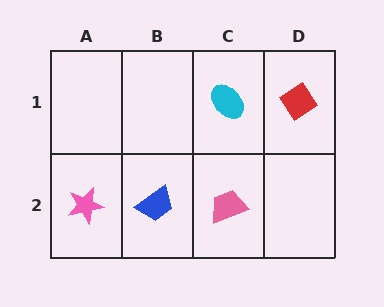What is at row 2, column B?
A blue trapezoid.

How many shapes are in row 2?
3 shapes.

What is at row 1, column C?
A cyan ellipse.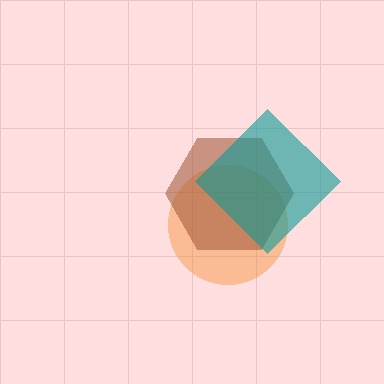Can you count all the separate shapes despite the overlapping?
Yes, there are 3 separate shapes.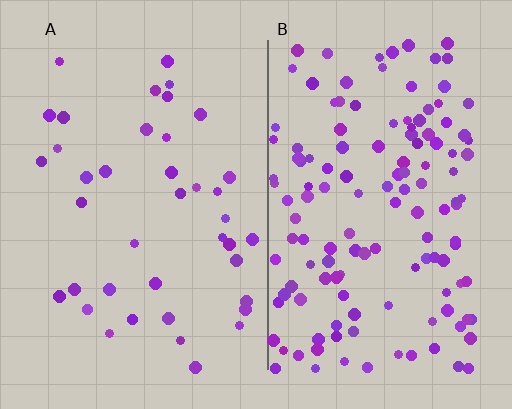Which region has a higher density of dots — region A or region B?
B (the right).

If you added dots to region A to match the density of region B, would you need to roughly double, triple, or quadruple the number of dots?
Approximately triple.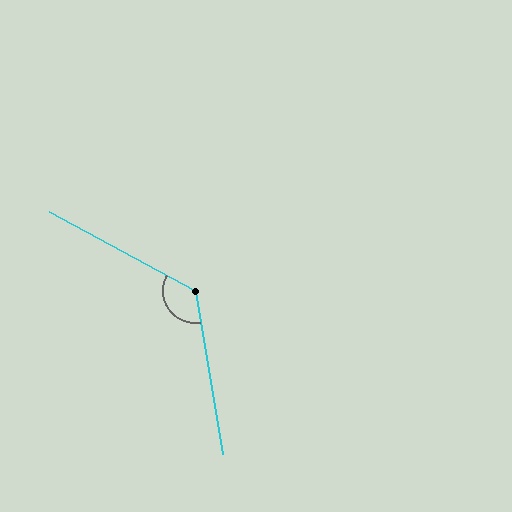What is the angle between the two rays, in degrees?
Approximately 128 degrees.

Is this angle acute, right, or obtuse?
It is obtuse.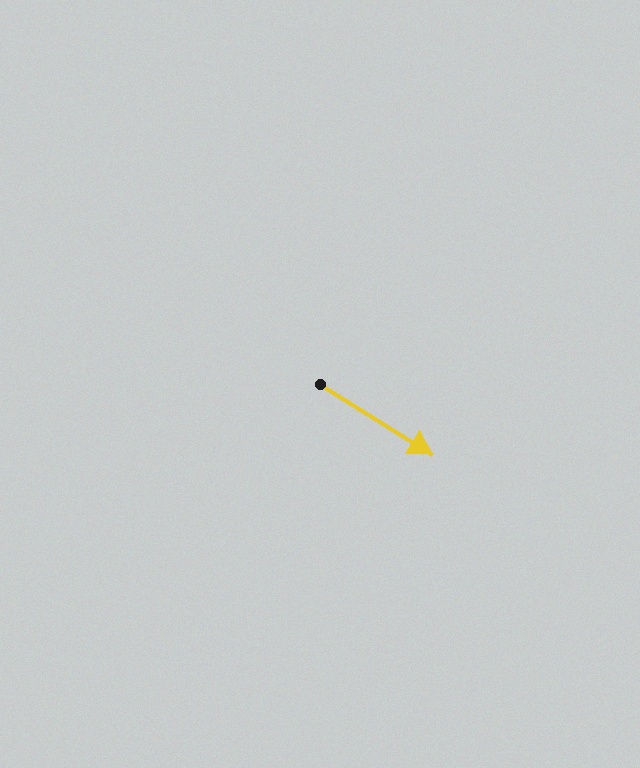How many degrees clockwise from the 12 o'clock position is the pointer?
Approximately 122 degrees.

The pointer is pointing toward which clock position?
Roughly 4 o'clock.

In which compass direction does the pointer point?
Southeast.